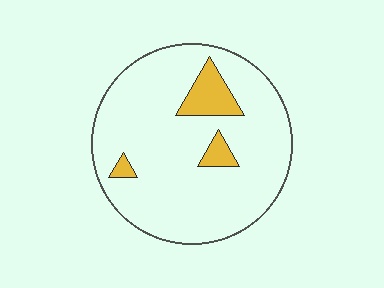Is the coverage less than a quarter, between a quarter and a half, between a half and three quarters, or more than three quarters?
Less than a quarter.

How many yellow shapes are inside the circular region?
3.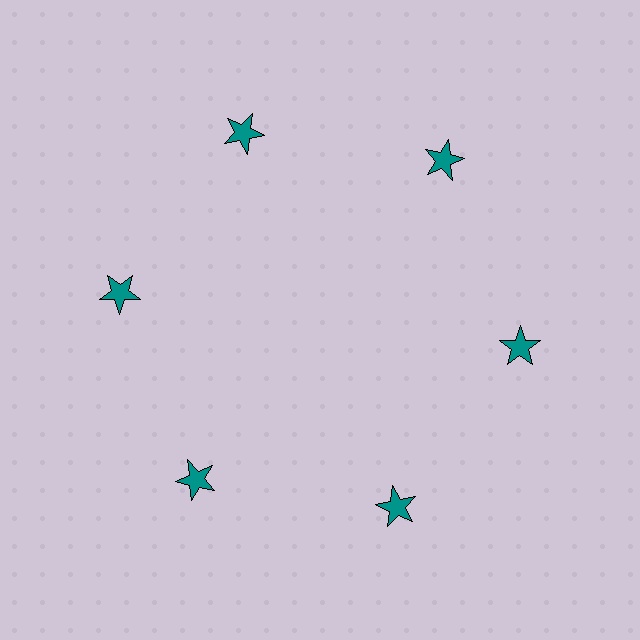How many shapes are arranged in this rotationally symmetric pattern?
There are 6 shapes, arranged in 6 groups of 1.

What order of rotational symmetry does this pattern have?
This pattern has 6-fold rotational symmetry.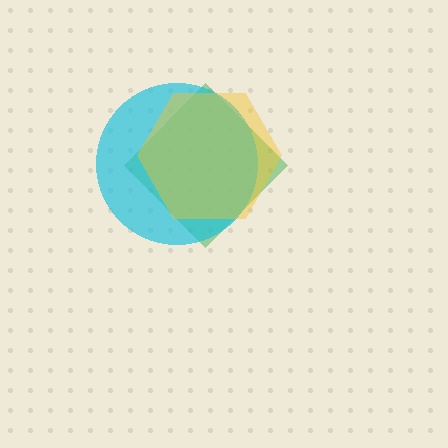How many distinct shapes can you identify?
There are 3 distinct shapes: a green diamond, a cyan circle, a yellow hexagon.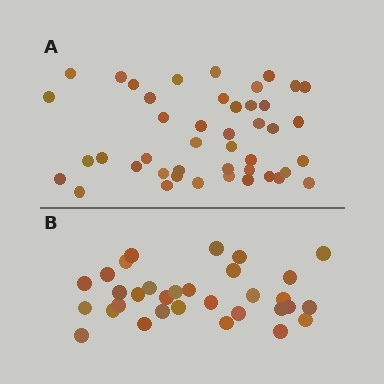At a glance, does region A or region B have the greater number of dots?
Region A (the top region) has more dots.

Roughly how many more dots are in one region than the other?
Region A has roughly 12 or so more dots than region B.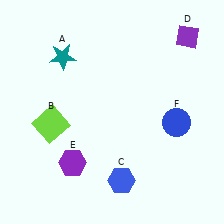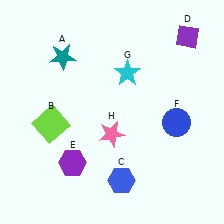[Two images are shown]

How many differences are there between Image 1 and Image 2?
There are 2 differences between the two images.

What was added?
A cyan star (G), a pink star (H) were added in Image 2.